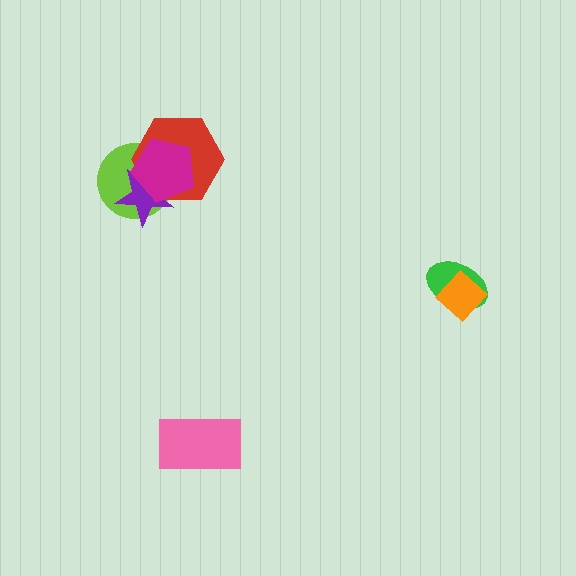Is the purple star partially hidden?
Yes, it is partially covered by another shape.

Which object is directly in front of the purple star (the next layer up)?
The red hexagon is directly in front of the purple star.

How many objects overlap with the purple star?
3 objects overlap with the purple star.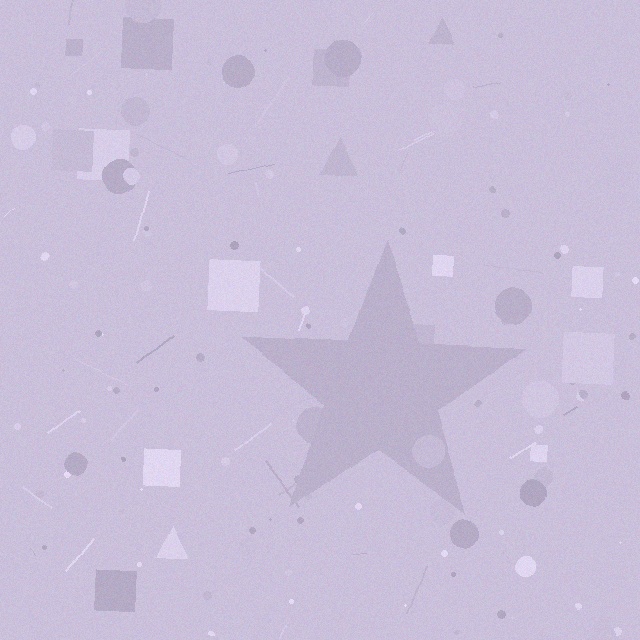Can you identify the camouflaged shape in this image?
The camouflaged shape is a star.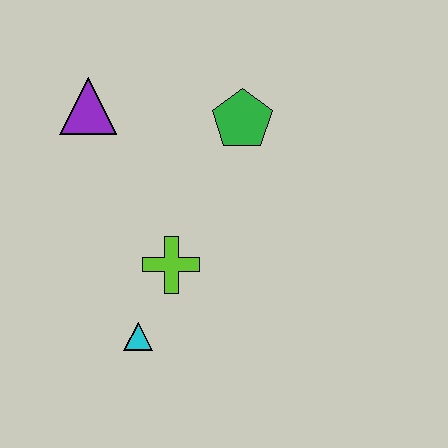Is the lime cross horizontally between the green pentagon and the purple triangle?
Yes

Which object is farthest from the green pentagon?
The cyan triangle is farthest from the green pentagon.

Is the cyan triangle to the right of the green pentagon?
No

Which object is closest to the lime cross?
The cyan triangle is closest to the lime cross.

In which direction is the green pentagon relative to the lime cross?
The green pentagon is above the lime cross.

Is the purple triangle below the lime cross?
No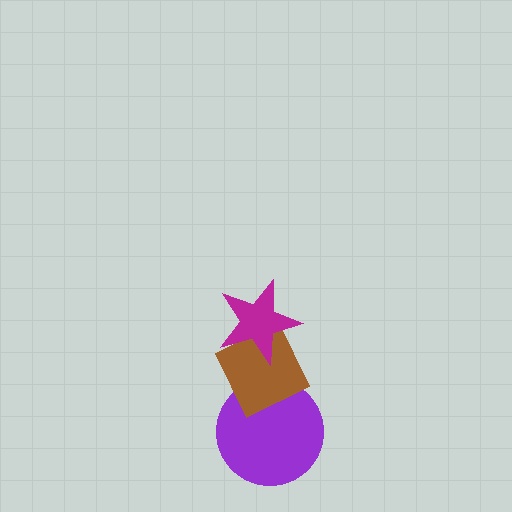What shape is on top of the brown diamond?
The magenta star is on top of the brown diamond.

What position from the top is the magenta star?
The magenta star is 1st from the top.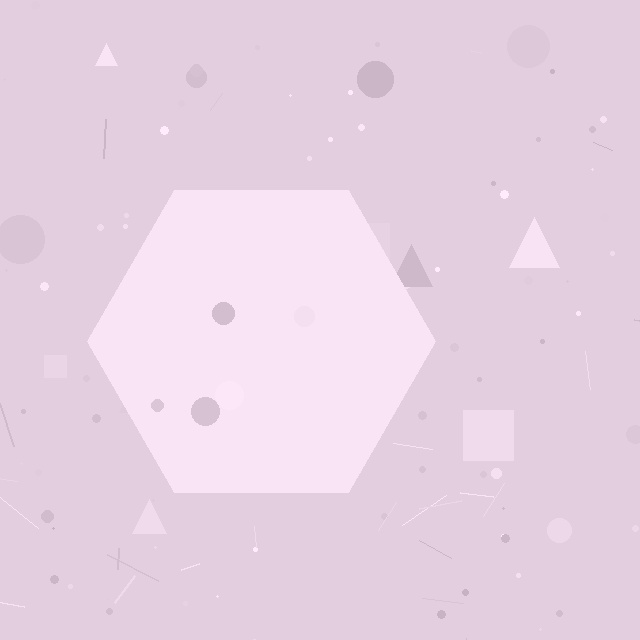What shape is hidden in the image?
A hexagon is hidden in the image.